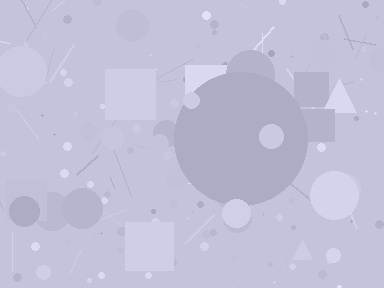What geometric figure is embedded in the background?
A circle is embedded in the background.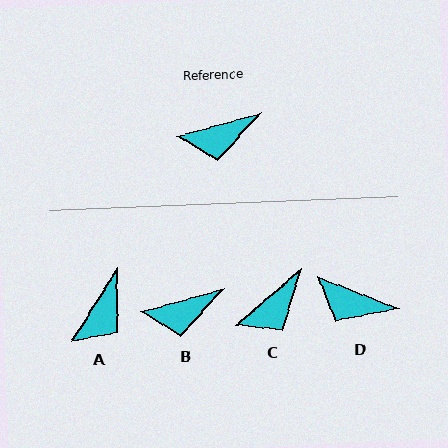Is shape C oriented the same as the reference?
No, it is off by about 25 degrees.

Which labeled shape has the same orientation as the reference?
B.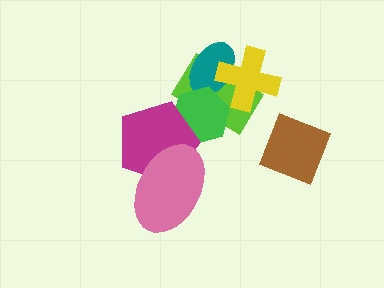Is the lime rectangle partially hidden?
Yes, it is partially covered by another shape.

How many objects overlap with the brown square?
0 objects overlap with the brown square.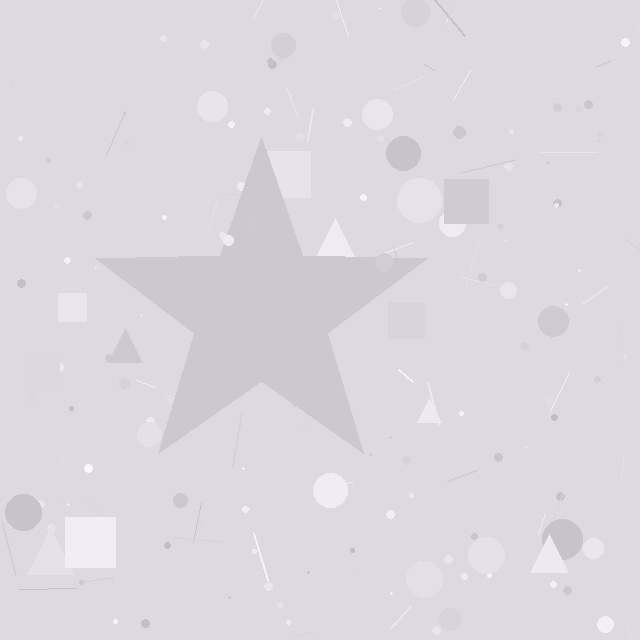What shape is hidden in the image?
A star is hidden in the image.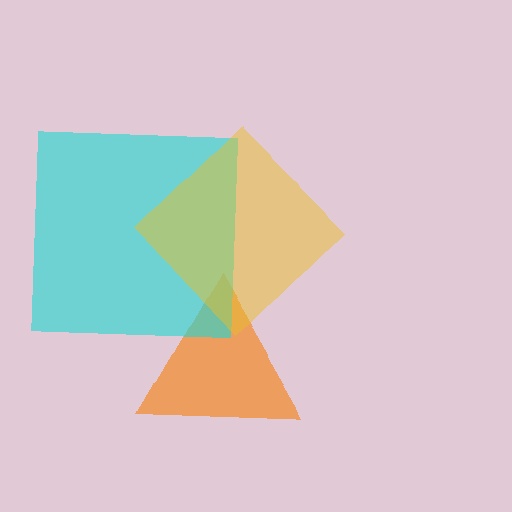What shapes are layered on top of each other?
The layered shapes are: an orange triangle, a cyan square, a yellow diamond.